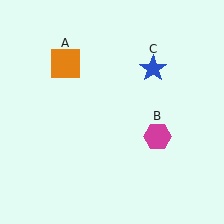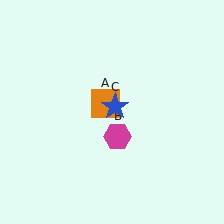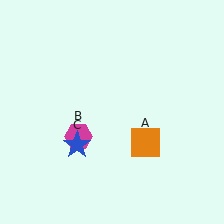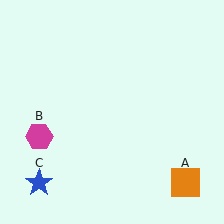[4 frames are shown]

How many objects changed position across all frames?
3 objects changed position: orange square (object A), magenta hexagon (object B), blue star (object C).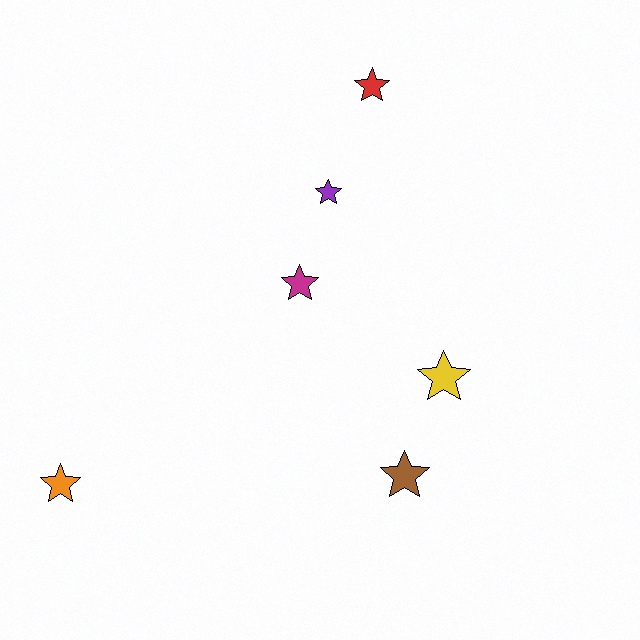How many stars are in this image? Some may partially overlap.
There are 6 stars.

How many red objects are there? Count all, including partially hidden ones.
There is 1 red object.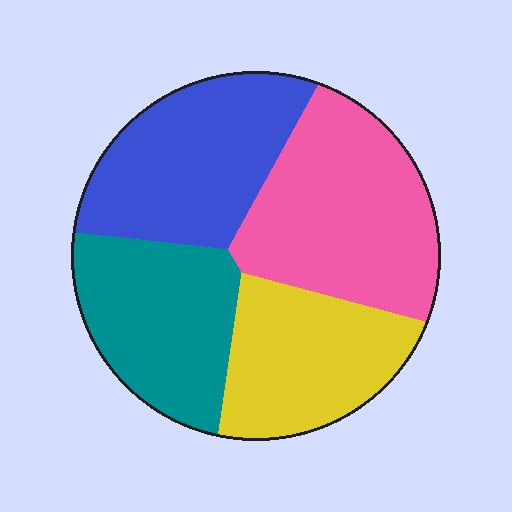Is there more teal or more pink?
Pink.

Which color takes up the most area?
Pink, at roughly 30%.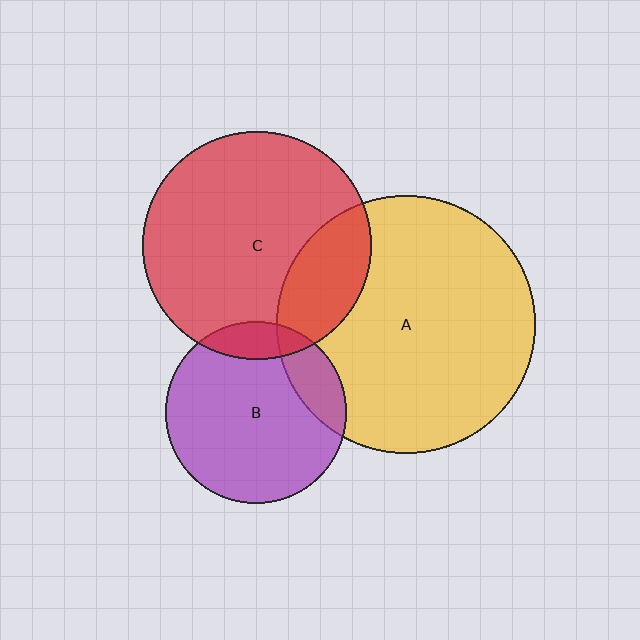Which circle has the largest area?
Circle A (yellow).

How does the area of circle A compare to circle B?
Approximately 2.0 times.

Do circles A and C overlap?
Yes.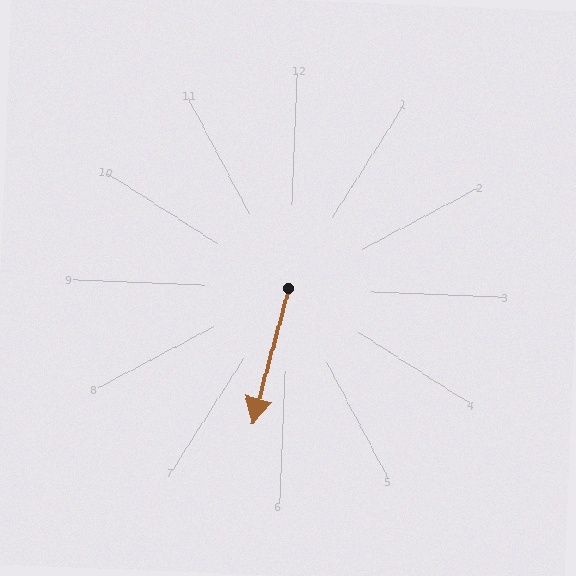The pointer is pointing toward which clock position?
Roughly 6 o'clock.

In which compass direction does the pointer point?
South.